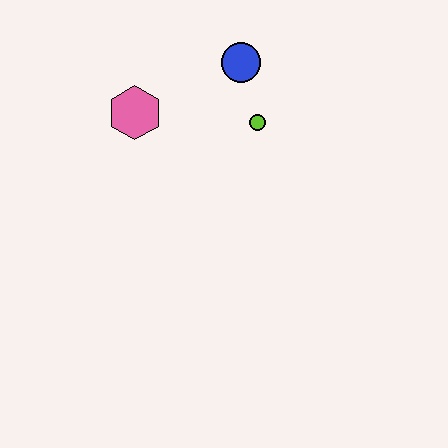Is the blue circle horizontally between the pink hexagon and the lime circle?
Yes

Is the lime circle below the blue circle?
Yes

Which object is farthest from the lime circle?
The pink hexagon is farthest from the lime circle.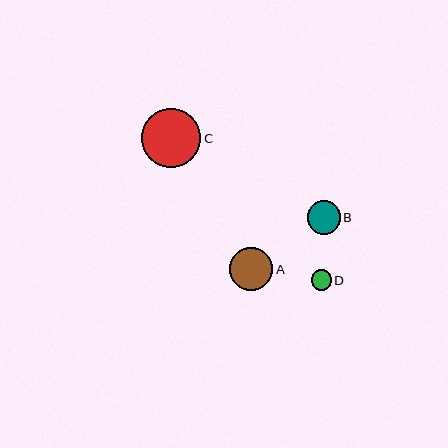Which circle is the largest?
Circle C is the largest with a size of approximately 59 pixels.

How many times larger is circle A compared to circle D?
Circle A is approximately 2.2 times the size of circle D.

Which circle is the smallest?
Circle D is the smallest with a size of approximately 20 pixels.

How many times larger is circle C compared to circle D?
Circle C is approximately 2.9 times the size of circle D.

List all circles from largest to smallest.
From largest to smallest: C, A, B, D.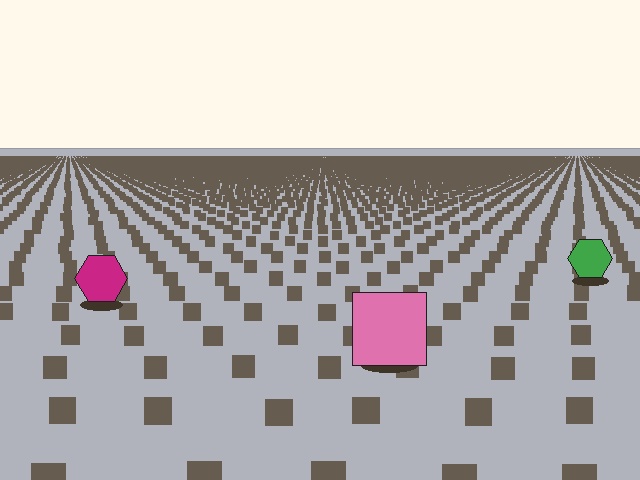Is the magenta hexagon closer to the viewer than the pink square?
No. The pink square is closer — you can tell from the texture gradient: the ground texture is coarser near it.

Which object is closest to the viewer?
The pink square is closest. The texture marks near it are larger and more spread out.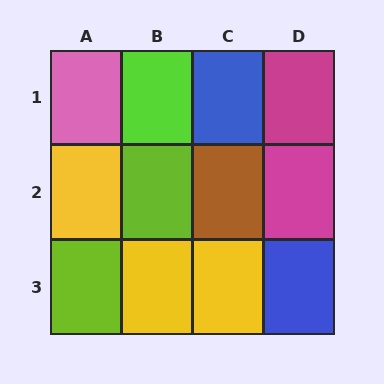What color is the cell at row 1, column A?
Pink.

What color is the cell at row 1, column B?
Lime.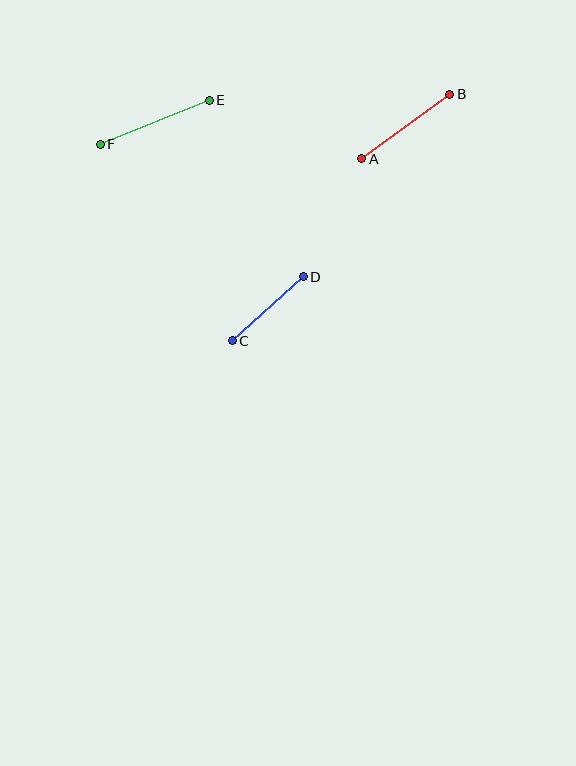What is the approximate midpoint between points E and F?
The midpoint is at approximately (155, 122) pixels.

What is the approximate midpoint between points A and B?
The midpoint is at approximately (406, 126) pixels.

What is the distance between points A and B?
The distance is approximately 109 pixels.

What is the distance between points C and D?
The distance is approximately 95 pixels.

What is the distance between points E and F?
The distance is approximately 118 pixels.